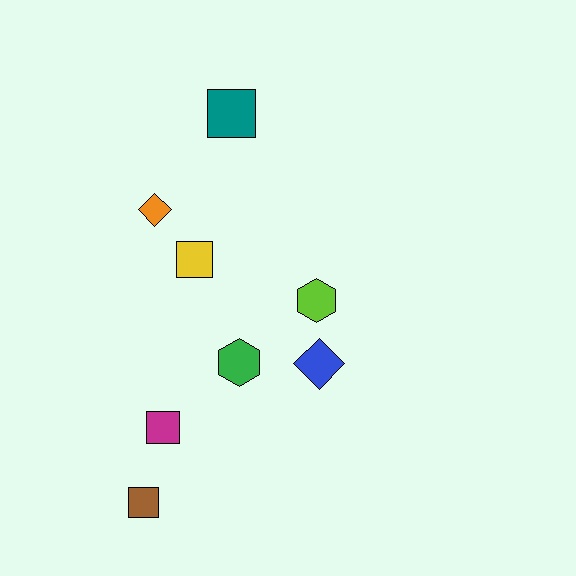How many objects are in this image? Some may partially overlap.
There are 8 objects.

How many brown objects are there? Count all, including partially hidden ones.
There is 1 brown object.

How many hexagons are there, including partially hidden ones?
There are 2 hexagons.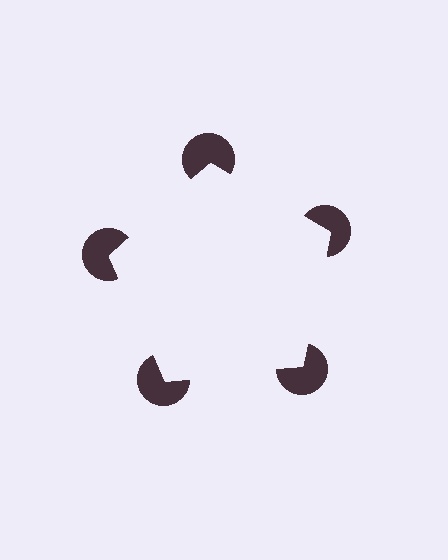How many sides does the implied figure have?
5 sides.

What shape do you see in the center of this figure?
An illusory pentagon — its edges are inferred from the aligned wedge cuts in the pac-man discs, not physically drawn.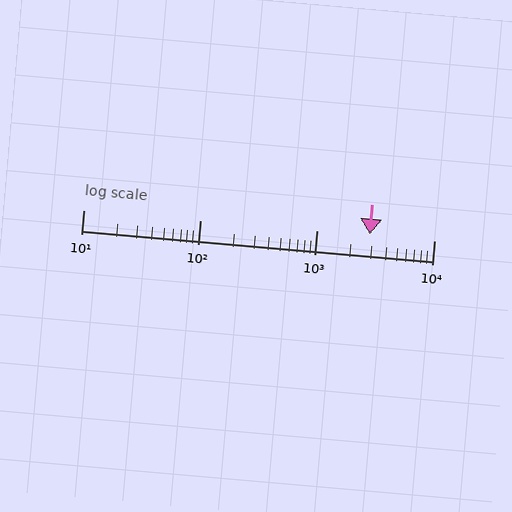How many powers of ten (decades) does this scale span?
The scale spans 3 decades, from 10 to 10000.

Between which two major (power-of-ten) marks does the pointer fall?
The pointer is between 1000 and 10000.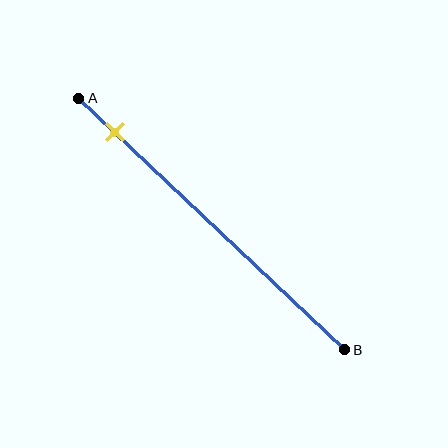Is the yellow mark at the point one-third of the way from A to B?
No, the mark is at about 15% from A, not at the 33% one-third point.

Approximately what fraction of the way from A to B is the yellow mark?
The yellow mark is approximately 15% of the way from A to B.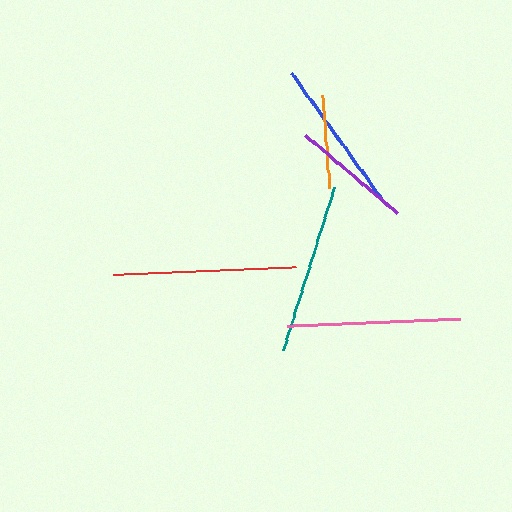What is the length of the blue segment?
The blue segment is approximately 153 pixels long.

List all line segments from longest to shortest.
From longest to shortest: red, pink, teal, blue, purple, orange.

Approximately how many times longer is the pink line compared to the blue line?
The pink line is approximately 1.1 times the length of the blue line.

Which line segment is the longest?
The red line is the longest at approximately 183 pixels.